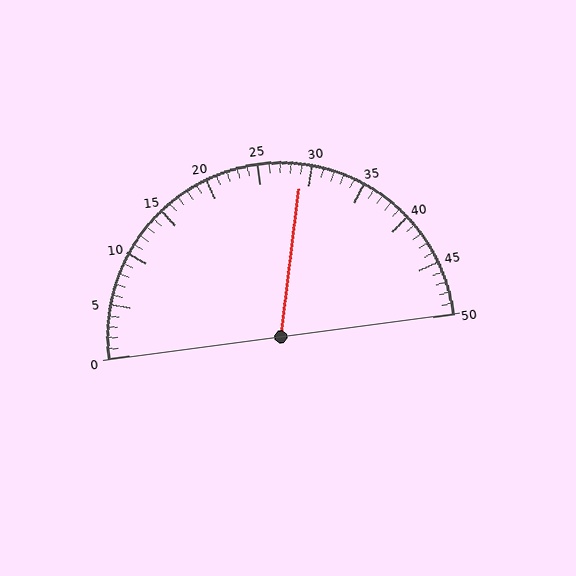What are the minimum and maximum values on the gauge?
The gauge ranges from 0 to 50.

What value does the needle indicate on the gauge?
The needle indicates approximately 29.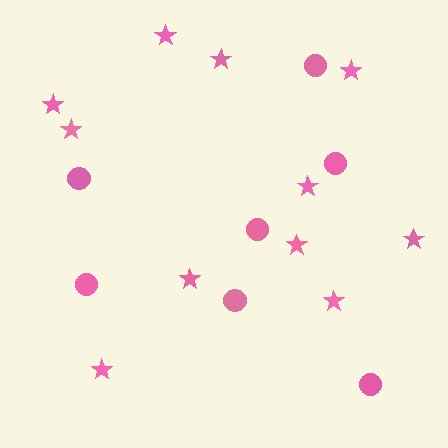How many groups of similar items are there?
There are 2 groups: one group of circles (7) and one group of stars (11).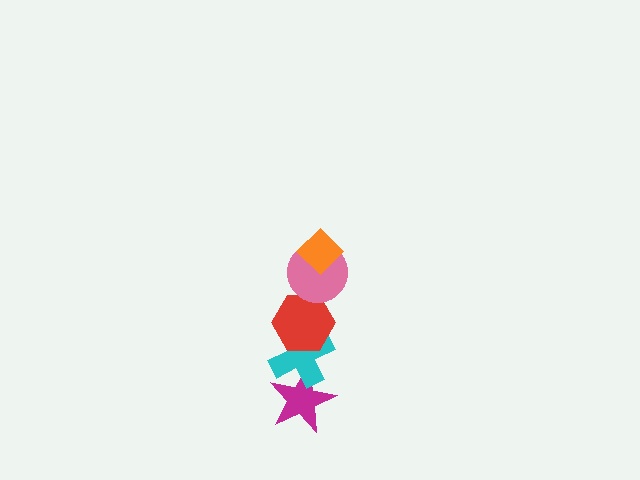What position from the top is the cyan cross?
The cyan cross is 4th from the top.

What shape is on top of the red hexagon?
The pink circle is on top of the red hexagon.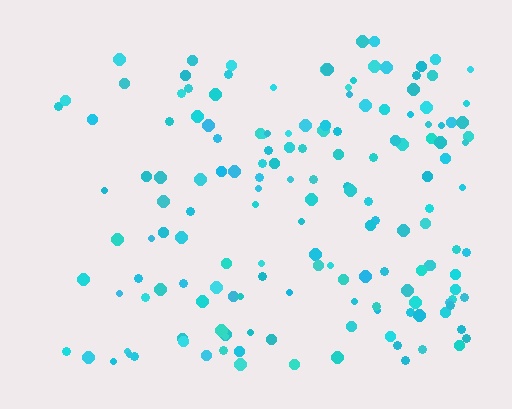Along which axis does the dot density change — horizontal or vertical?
Horizontal.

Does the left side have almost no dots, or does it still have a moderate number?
Still a moderate number, just noticeably fewer than the right.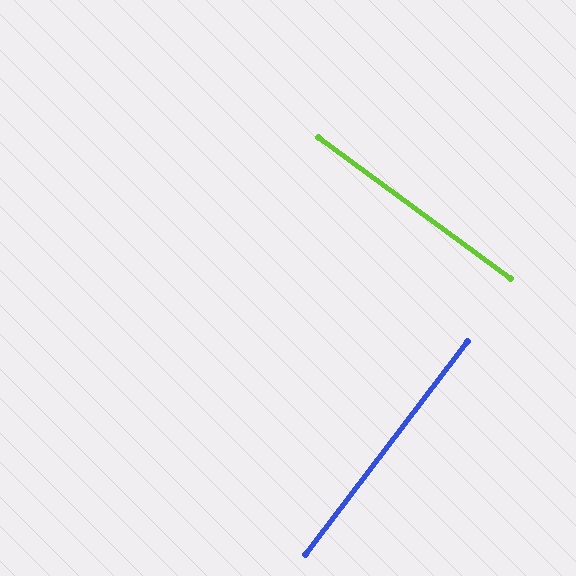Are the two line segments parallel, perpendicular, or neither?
Perpendicular — they meet at approximately 89°.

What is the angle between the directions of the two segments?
Approximately 89 degrees.